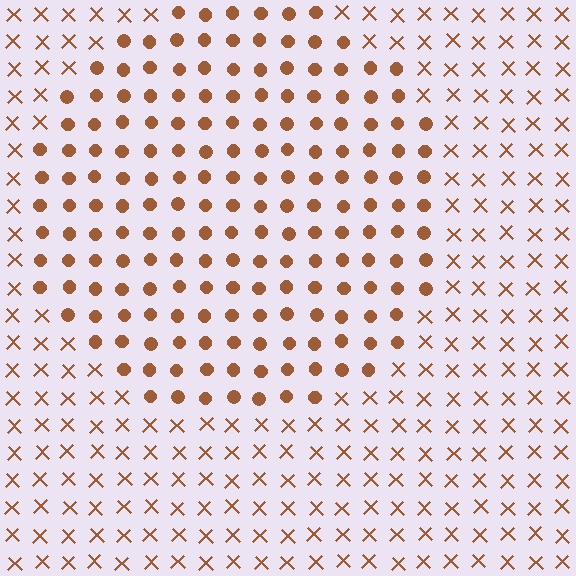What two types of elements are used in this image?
The image uses circles inside the circle region and X marks outside it.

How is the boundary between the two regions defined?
The boundary is defined by a change in element shape: circles inside vs. X marks outside. All elements share the same color and spacing.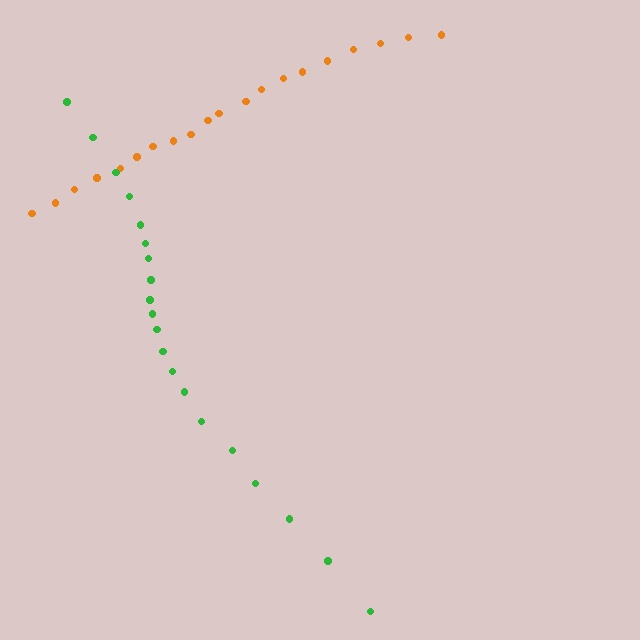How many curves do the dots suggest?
There are 2 distinct paths.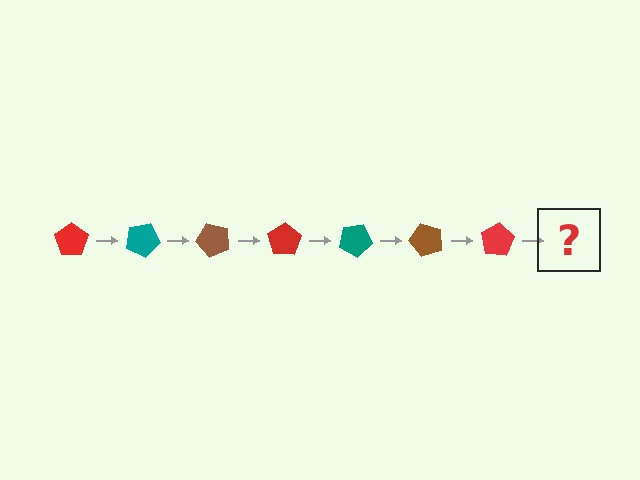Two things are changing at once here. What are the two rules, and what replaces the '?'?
The two rules are that it rotates 25 degrees each step and the color cycles through red, teal, and brown. The '?' should be a teal pentagon, rotated 175 degrees from the start.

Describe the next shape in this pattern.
It should be a teal pentagon, rotated 175 degrees from the start.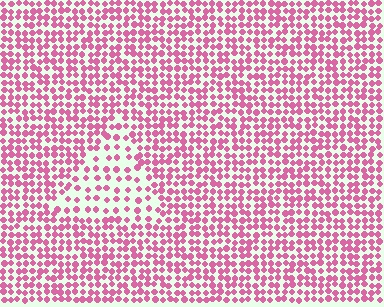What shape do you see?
I see a triangle.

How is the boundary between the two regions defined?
The boundary is defined by a change in element density (approximately 2.0x ratio). All elements are the same color, size, and shape.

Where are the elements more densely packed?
The elements are more densely packed outside the triangle boundary.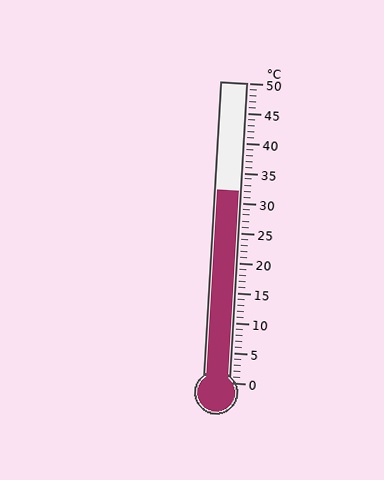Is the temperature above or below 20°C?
The temperature is above 20°C.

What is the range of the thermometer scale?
The thermometer scale ranges from 0°C to 50°C.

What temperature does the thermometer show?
The thermometer shows approximately 32°C.